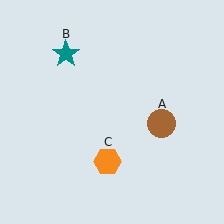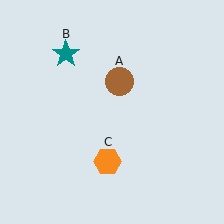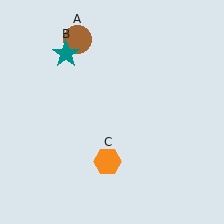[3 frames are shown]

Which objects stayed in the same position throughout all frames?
Teal star (object B) and orange hexagon (object C) remained stationary.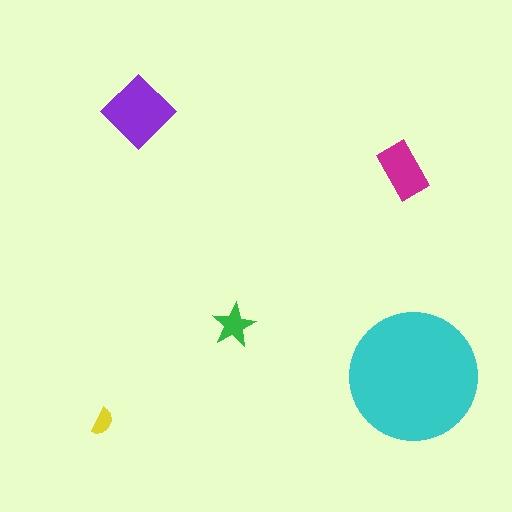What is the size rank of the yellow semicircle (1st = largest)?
5th.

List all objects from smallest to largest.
The yellow semicircle, the green star, the magenta rectangle, the purple diamond, the cyan circle.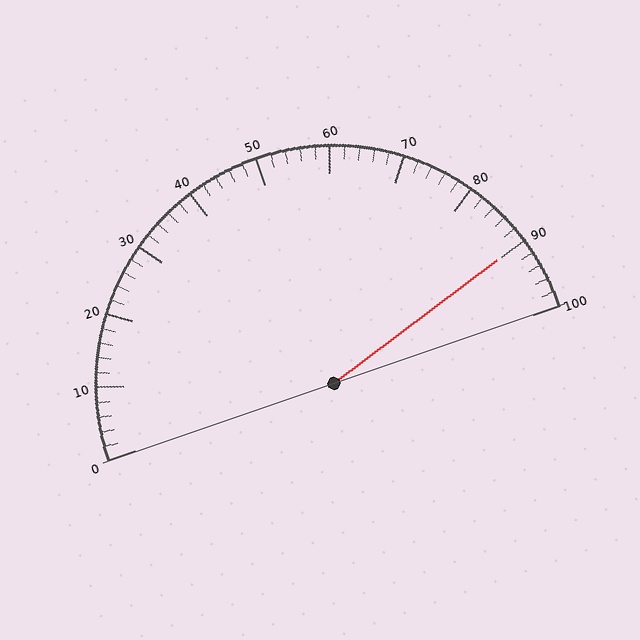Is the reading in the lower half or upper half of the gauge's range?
The reading is in the upper half of the range (0 to 100).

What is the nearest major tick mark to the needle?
The nearest major tick mark is 90.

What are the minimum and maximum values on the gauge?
The gauge ranges from 0 to 100.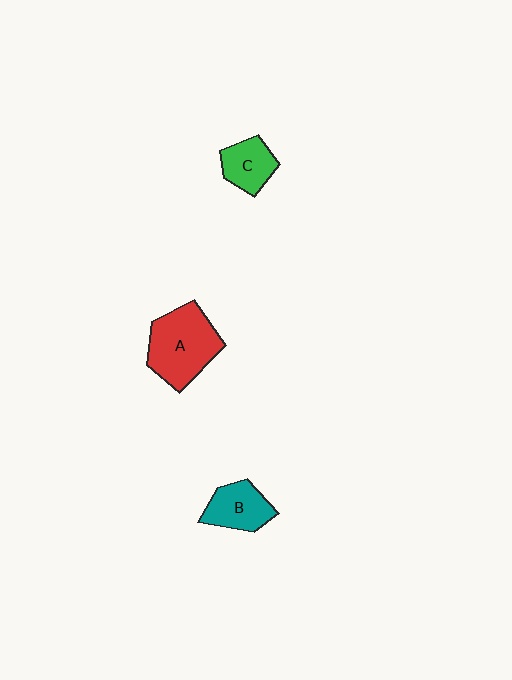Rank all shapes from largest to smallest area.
From largest to smallest: A (red), B (teal), C (green).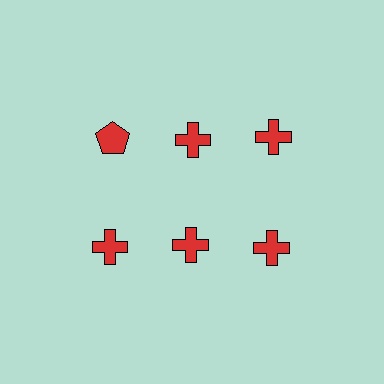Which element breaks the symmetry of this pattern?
The red pentagon in the top row, leftmost column breaks the symmetry. All other shapes are red crosses.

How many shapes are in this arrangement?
There are 6 shapes arranged in a grid pattern.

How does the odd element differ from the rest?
It has a different shape: pentagon instead of cross.